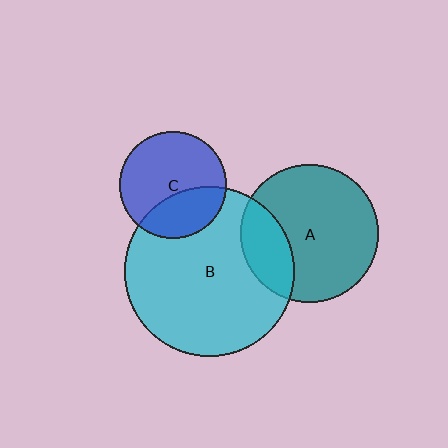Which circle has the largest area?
Circle B (cyan).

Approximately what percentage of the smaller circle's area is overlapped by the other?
Approximately 35%.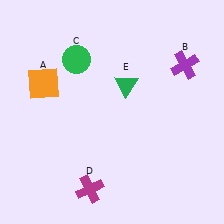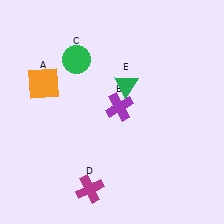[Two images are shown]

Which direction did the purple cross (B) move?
The purple cross (B) moved left.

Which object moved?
The purple cross (B) moved left.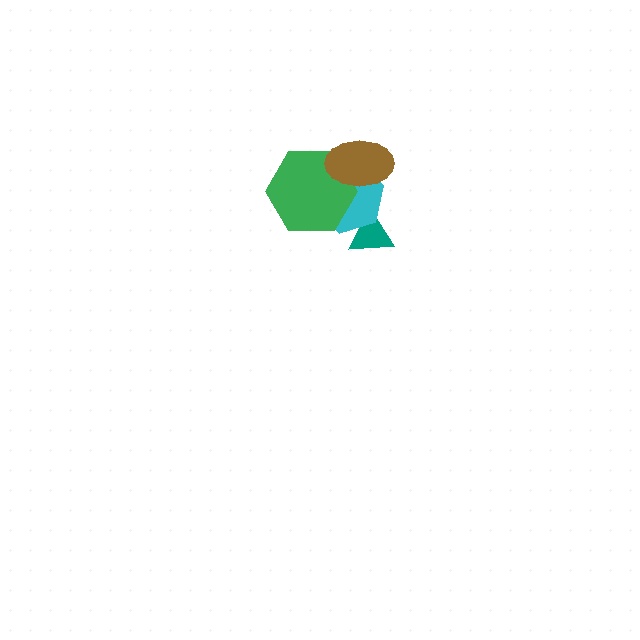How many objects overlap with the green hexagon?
2 objects overlap with the green hexagon.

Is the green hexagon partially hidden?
Yes, it is partially covered by another shape.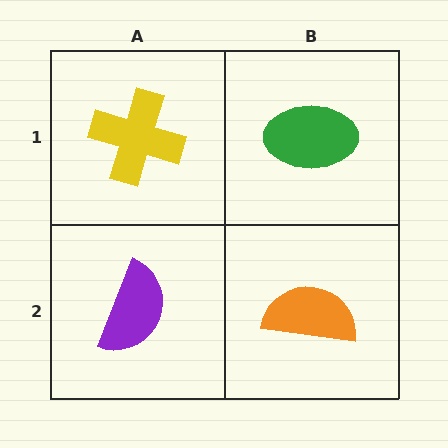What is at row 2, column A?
A purple semicircle.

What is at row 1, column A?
A yellow cross.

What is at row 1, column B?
A green ellipse.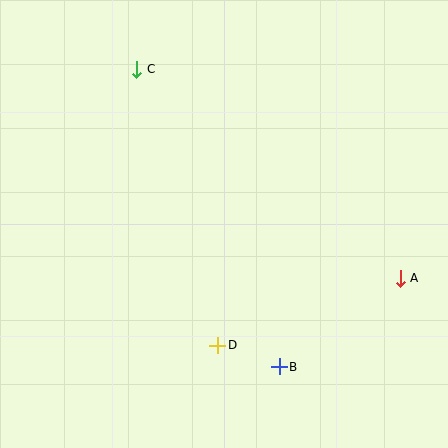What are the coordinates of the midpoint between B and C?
The midpoint between B and C is at (208, 218).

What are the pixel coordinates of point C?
Point C is at (137, 69).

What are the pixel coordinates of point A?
Point A is at (400, 278).